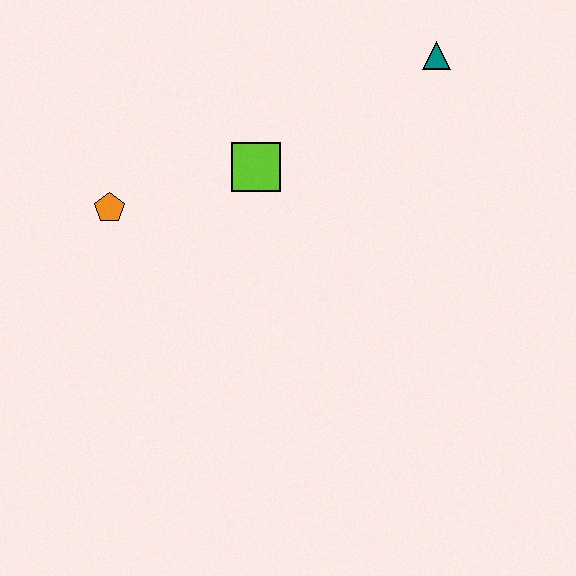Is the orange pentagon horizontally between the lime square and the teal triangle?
No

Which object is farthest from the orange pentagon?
The teal triangle is farthest from the orange pentagon.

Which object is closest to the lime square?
The orange pentagon is closest to the lime square.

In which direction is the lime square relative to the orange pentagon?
The lime square is to the right of the orange pentagon.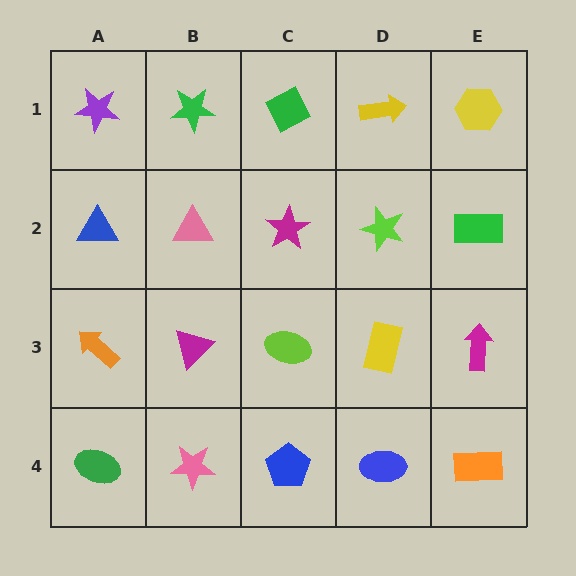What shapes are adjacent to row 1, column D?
A lime star (row 2, column D), a green diamond (row 1, column C), a yellow hexagon (row 1, column E).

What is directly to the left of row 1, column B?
A purple star.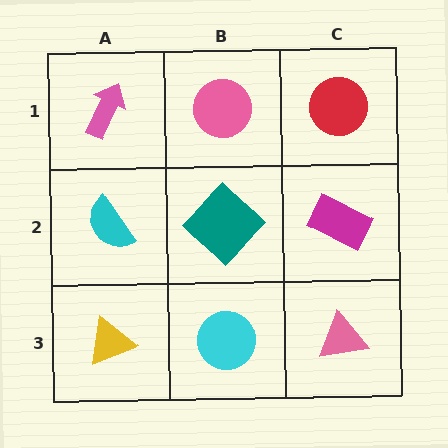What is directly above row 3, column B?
A teal diamond.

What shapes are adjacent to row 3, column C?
A magenta rectangle (row 2, column C), a cyan circle (row 3, column B).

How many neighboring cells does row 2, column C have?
3.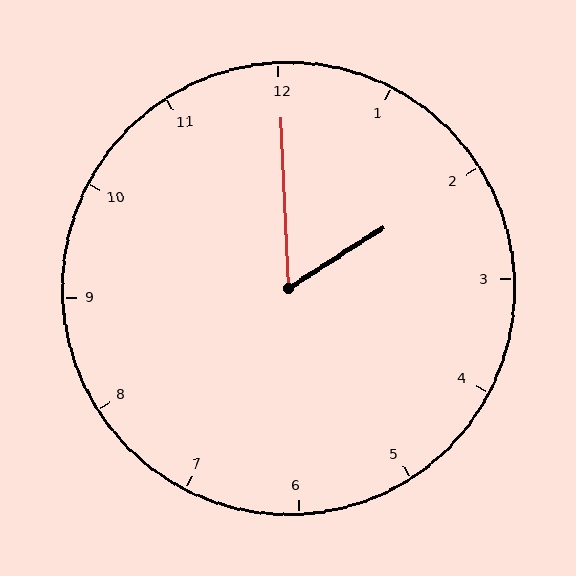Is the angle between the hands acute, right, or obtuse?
It is acute.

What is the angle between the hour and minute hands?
Approximately 60 degrees.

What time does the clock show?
2:00.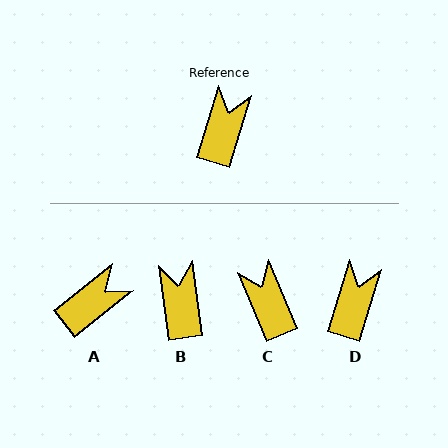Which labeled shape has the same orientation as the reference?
D.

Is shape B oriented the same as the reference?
No, it is off by about 24 degrees.